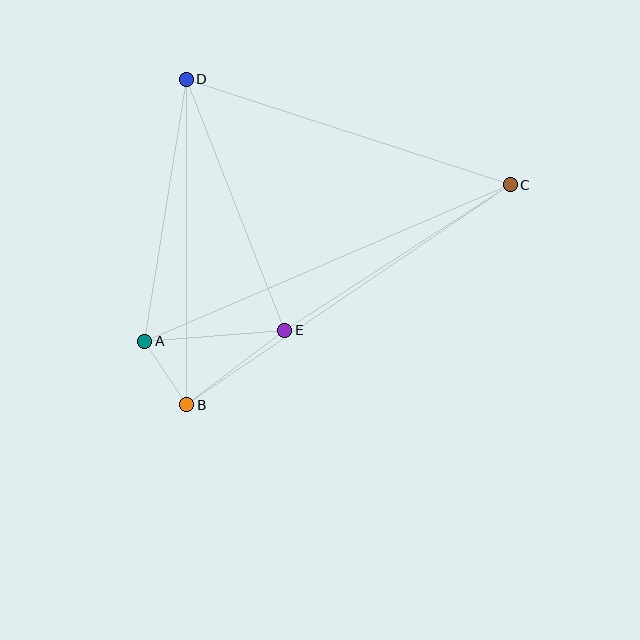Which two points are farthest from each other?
Points A and C are farthest from each other.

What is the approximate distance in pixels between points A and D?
The distance between A and D is approximately 265 pixels.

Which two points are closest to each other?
Points A and B are closest to each other.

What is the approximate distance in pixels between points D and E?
The distance between D and E is approximately 270 pixels.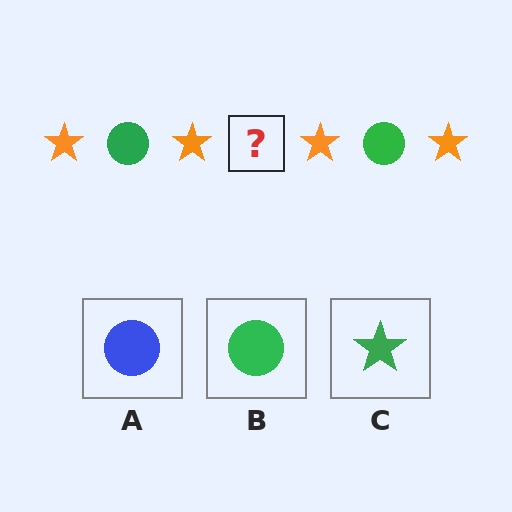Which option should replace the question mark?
Option B.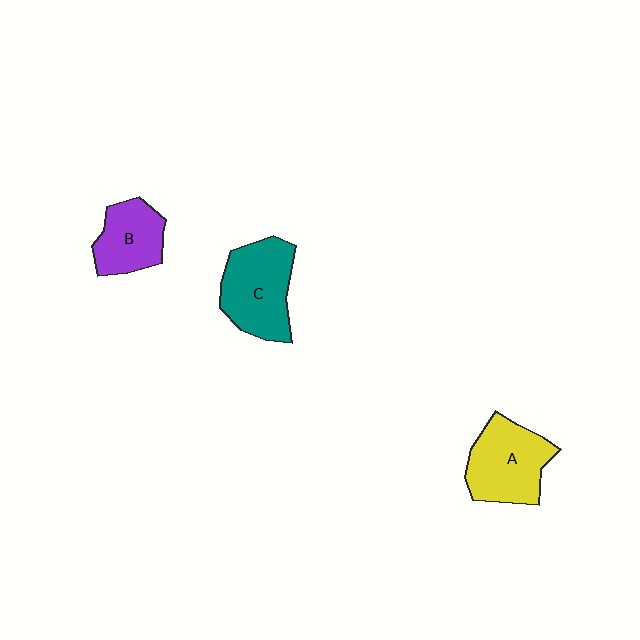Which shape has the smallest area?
Shape B (purple).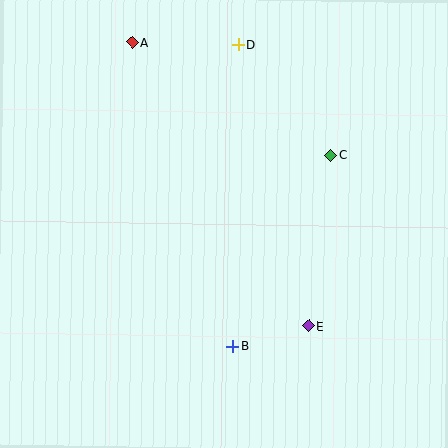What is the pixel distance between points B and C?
The distance between B and C is 215 pixels.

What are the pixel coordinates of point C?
Point C is at (331, 155).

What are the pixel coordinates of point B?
Point B is at (233, 346).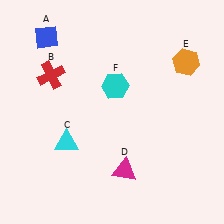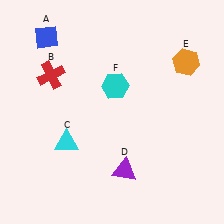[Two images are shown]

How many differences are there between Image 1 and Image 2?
There is 1 difference between the two images.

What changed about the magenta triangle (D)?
In Image 1, D is magenta. In Image 2, it changed to purple.